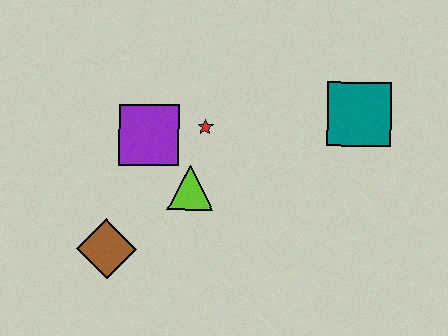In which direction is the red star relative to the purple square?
The red star is to the right of the purple square.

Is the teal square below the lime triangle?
No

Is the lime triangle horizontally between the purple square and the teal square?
Yes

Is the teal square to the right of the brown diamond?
Yes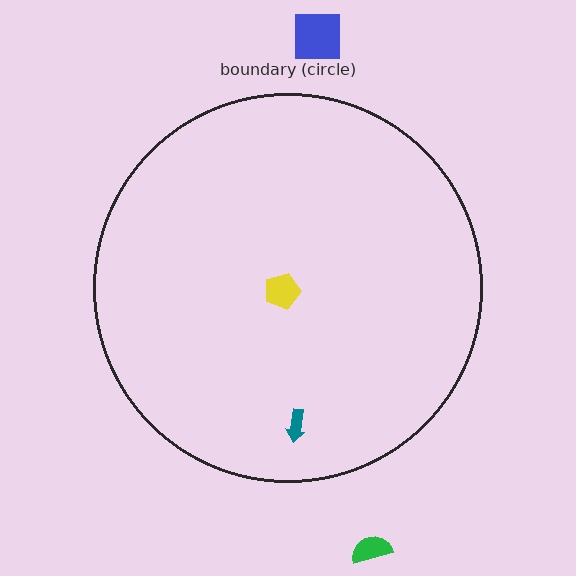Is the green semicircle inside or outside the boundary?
Outside.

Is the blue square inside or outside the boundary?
Outside.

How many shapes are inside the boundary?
2 inside, 2 outside.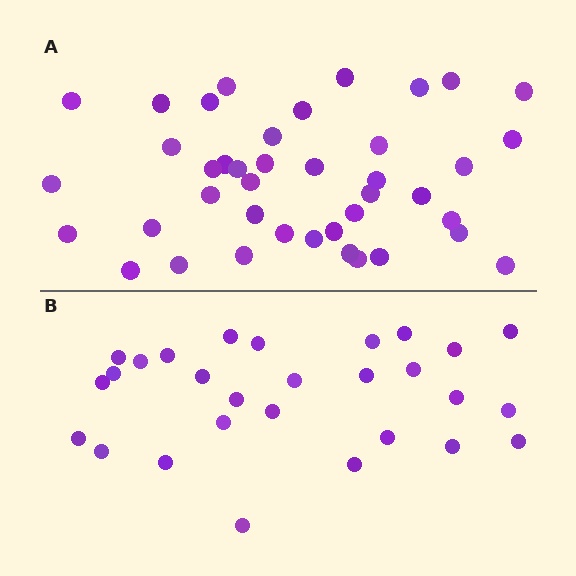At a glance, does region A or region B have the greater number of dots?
Region A (the top region) has more dots.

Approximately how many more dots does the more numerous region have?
Region A has approximately 15 more dots than region B.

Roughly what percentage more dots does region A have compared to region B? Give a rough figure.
About 45% more.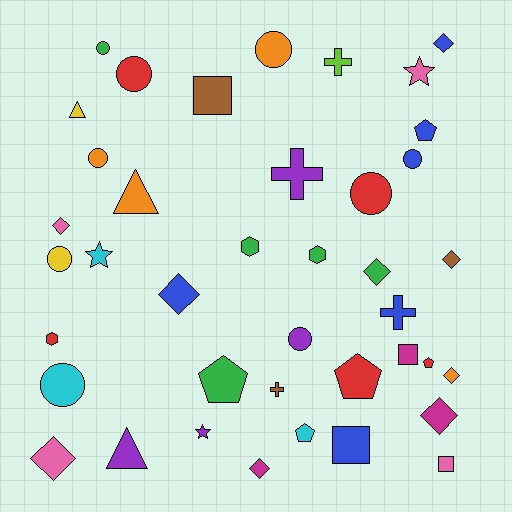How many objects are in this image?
There are 40 objects.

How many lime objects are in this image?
There is 1 lime object.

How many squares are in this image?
There are 4 squares.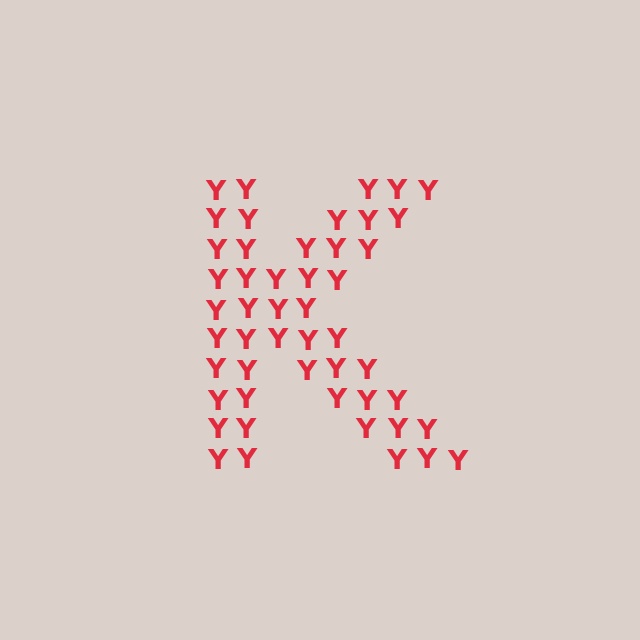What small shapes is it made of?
It is made of small letter Y's.